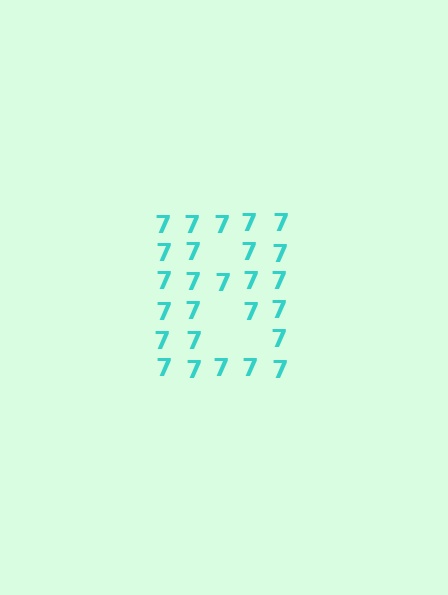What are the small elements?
The small elements are digit 7's.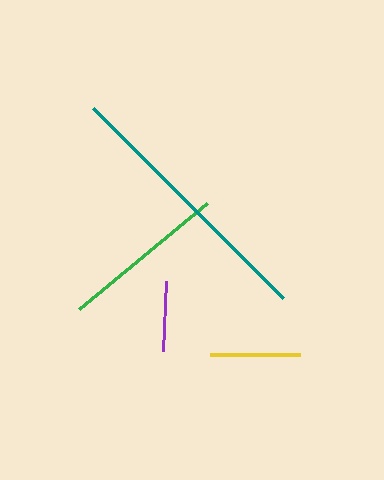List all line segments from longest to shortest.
From longest to shortest: teal, green, yellow, purple.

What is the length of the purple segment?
The purple segment is approximately 70 pixels long.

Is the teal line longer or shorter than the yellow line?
The teal line is longer than the yellow line.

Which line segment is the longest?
The teal line is the longest at approximately 269 pixels.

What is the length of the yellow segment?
The yellow segment is approximately 90 pixels long.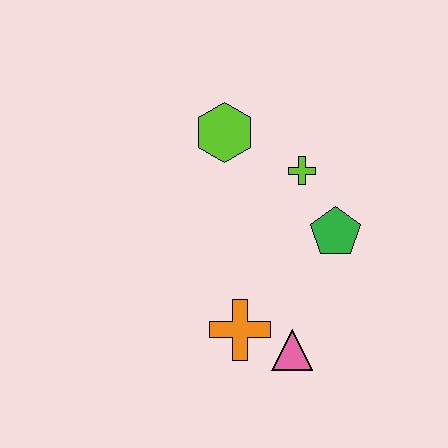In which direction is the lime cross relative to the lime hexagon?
The lime cross is to the right of the lime hexagon.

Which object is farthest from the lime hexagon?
The pink triangle is farthest from the lime hexagon.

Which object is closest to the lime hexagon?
The lime cross is closest to the lime hexagon.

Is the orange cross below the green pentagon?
Yes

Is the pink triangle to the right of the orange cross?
Yes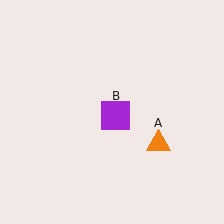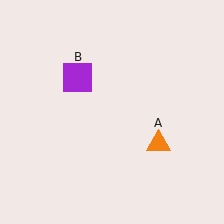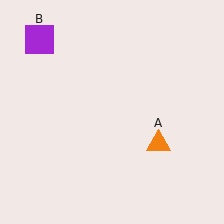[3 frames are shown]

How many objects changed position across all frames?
1 object changed position: purple square (object B).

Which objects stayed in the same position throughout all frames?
Orange triangle (object A) remained stationary.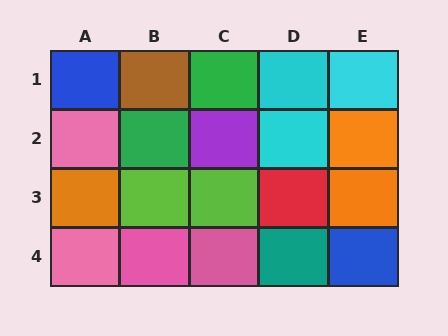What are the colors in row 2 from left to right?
Pink, green, purple, cyan, orange.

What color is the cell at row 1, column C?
Green.